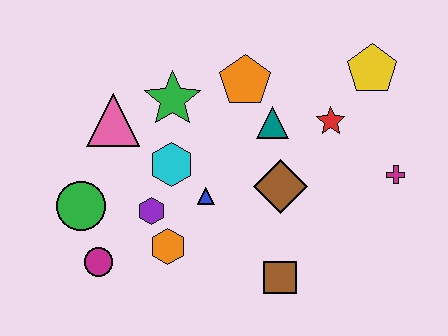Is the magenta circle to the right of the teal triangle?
No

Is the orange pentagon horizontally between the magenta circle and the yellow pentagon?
Yes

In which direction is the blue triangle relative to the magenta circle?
The blue triangle is to the right of the magenta circle.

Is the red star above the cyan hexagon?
Yes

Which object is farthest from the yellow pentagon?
The magenta circle is farthest from the yellow pentagon.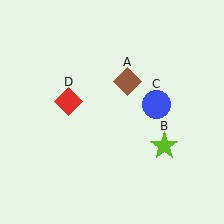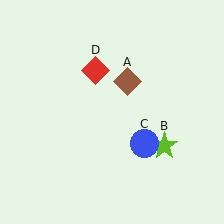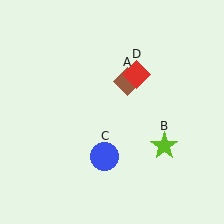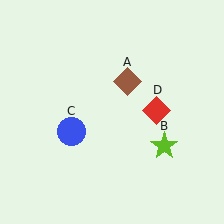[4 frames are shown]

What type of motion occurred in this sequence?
The blue circle (object C), red diamond (object D) rotated clockwise around the center of the scene.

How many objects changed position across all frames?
2 objects changed position: blue circle (object C), red diamond (object D).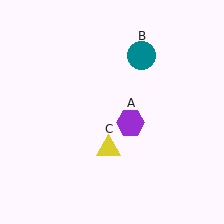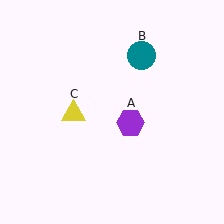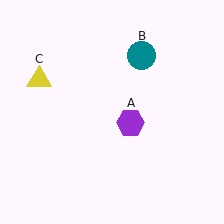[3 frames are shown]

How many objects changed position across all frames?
1 object changed position: yellow triangle (object C).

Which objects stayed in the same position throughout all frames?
Purple hexagon (object A) and teal circle (object B) remained stationary.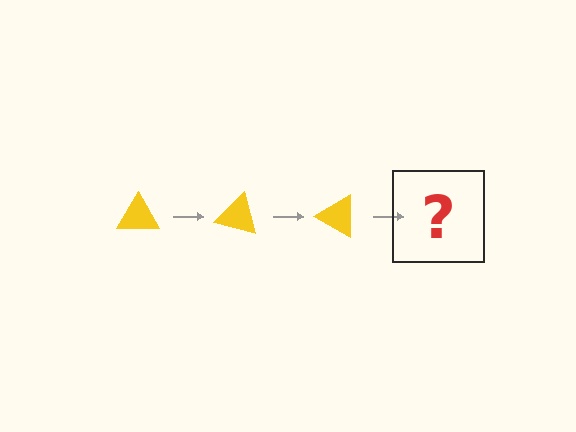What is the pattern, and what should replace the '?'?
The pattern is that the triangle rotates 15 degrees each step. The '?' should be a yellow triangle rotated 45 degrees.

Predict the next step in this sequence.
The next step is a yellow triangle rotated 45 degrees.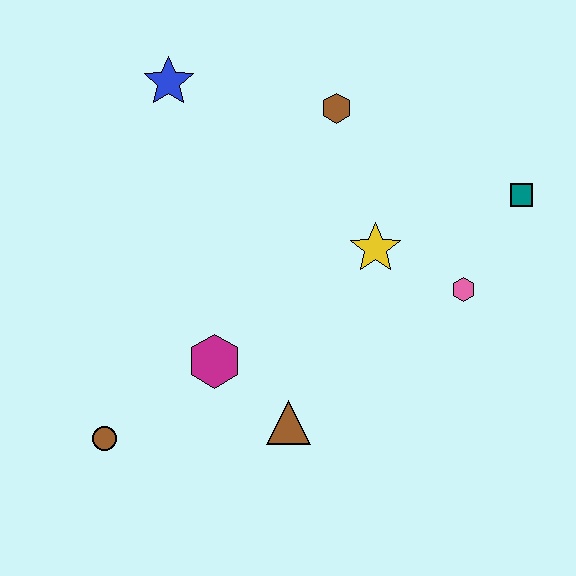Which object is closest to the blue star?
The brown hexagon is closest to the blue star.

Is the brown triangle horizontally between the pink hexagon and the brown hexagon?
No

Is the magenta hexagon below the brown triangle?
No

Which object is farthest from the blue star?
The teal square is farthest from the blue star.